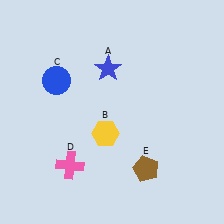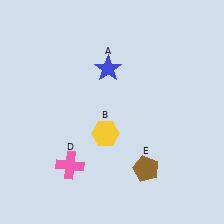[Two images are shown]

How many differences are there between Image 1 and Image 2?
There is 1 difference between the two images.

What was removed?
The blue circle (C) was removed in Image 2.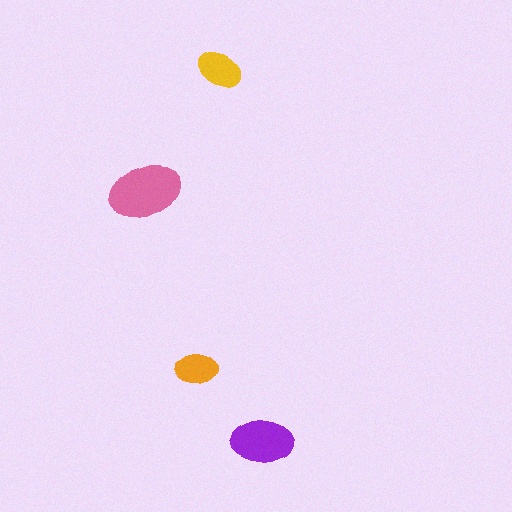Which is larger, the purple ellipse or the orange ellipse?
The purple one.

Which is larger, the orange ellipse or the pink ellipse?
The pink one.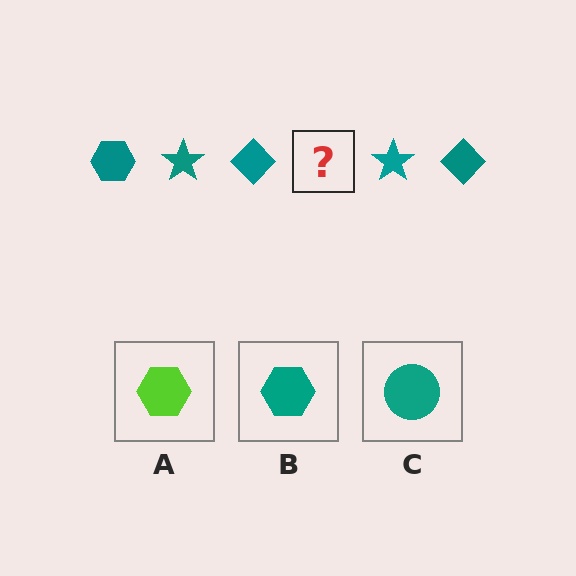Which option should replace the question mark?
Option B.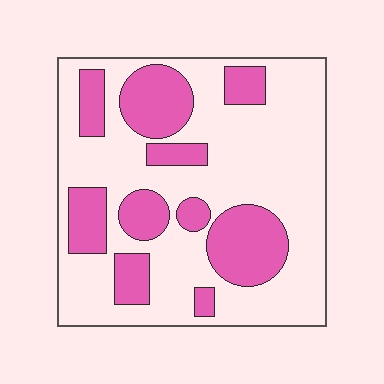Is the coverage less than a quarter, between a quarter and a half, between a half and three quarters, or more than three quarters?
Between a quarter and a half.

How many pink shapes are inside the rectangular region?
10.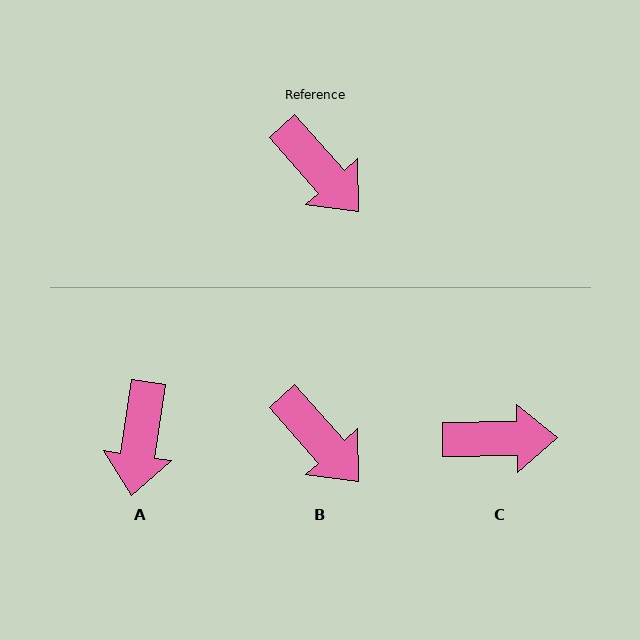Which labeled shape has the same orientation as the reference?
B.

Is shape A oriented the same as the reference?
No, it is off by about 50 degrees.